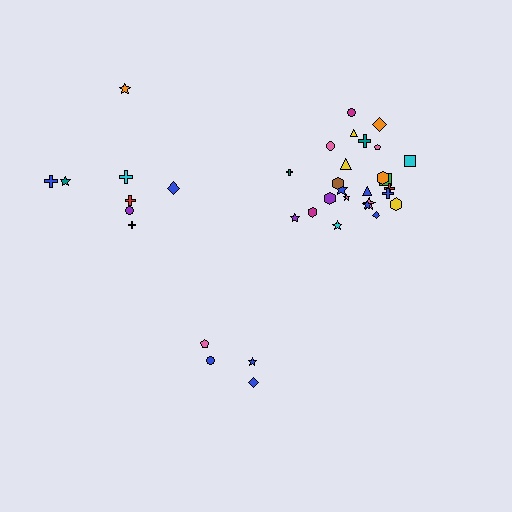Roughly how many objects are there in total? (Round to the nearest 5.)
Roughly 35 objects in total.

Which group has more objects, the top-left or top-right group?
The top-right group.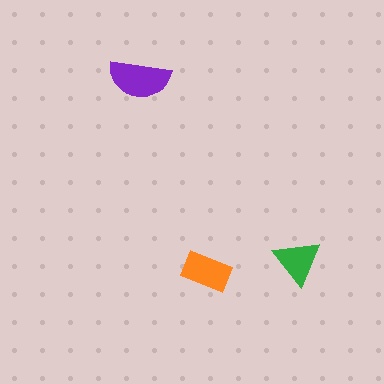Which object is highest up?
The purple semicircle is topmost.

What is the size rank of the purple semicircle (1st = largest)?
1st.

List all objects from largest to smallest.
The purple semicircle, the orange rectangle, the green triangle.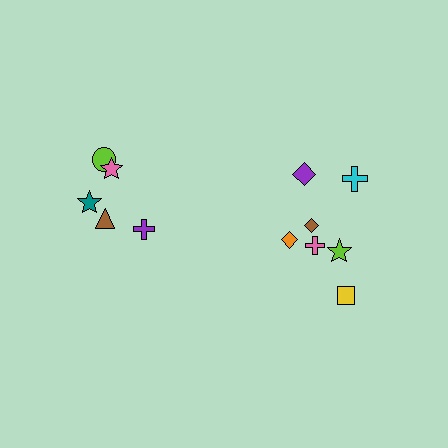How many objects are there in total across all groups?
There are 12 objects.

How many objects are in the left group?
There are 5 objects.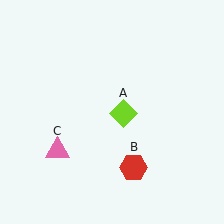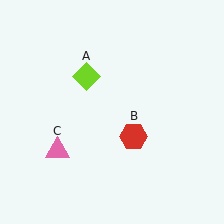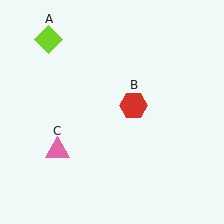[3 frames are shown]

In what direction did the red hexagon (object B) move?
The red hexagon (object B) moved up.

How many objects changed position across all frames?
2 objects changed position: lime diamond (object A), red hexagon (object B).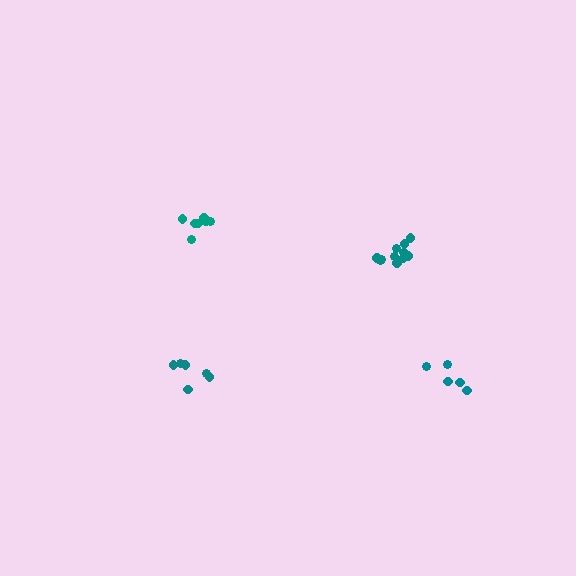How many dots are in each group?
Group 1: 6 dots, Group 2: 5 dots, Group 3: 11 dots, Group 4: 7 dots (29 total).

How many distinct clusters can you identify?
There are 4 distinct clusters.